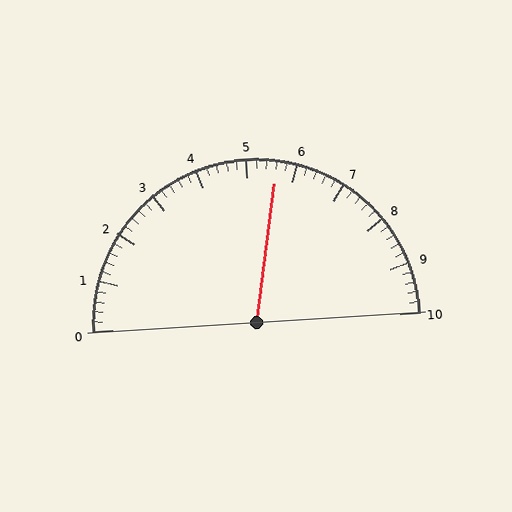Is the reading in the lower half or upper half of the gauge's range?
The reading is in the upper half of the range (0 to 10).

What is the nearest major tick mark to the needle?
The nearest major tick mark is 6.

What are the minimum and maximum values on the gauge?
The gauge ranges from 0 to 10.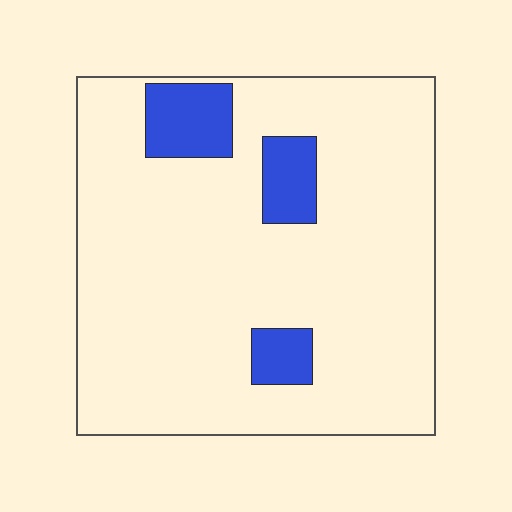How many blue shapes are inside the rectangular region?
3.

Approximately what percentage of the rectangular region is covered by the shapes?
Approximately 10%.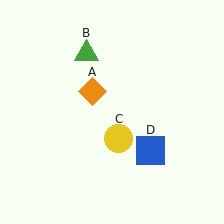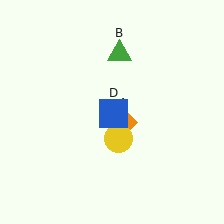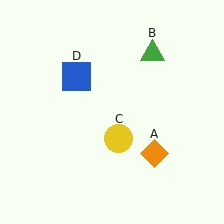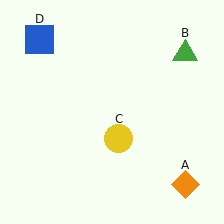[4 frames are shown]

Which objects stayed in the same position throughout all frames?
Yellow circle (object C) remained stationary.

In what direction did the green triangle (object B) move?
The green triangle (object B) moved right.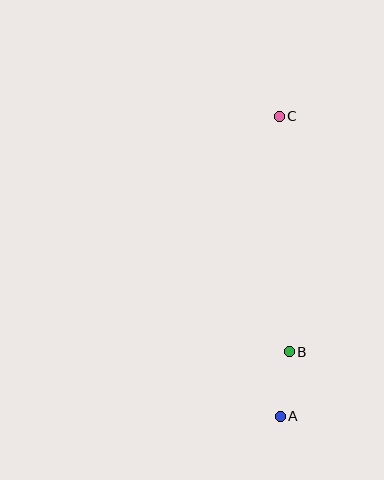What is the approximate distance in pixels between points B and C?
The distance between B and C is approximately 236 pixels.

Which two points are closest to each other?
Points A and B are closest to each other.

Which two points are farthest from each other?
Points A and C are farthest from each other.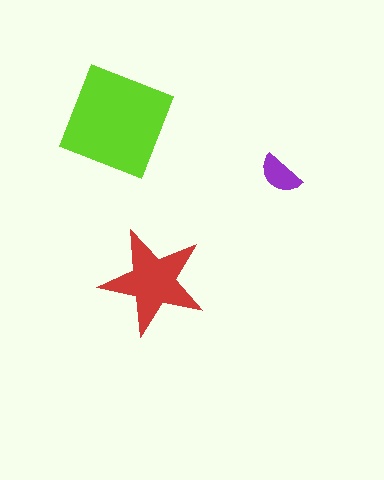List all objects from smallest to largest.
The purple semicircle, the red star, the lime square.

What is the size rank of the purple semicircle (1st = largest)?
3rd.